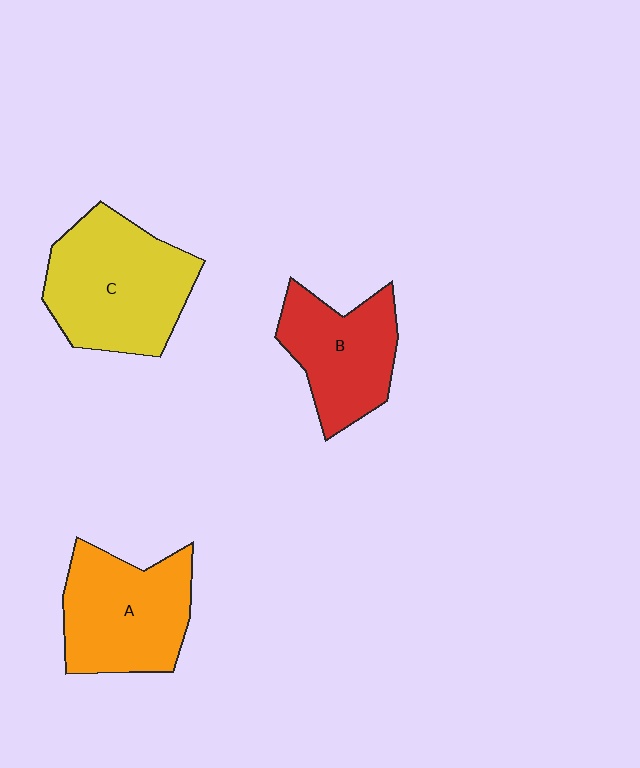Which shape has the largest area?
Shape C (yellow).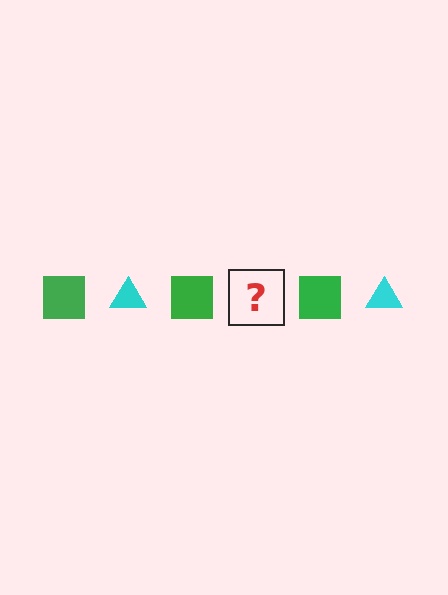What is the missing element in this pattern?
The missing element is a cyan triangle.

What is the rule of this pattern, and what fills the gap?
The rule is that the pattern alternates between green square and cyan triangle. The gap should be filled with a cyan triangle.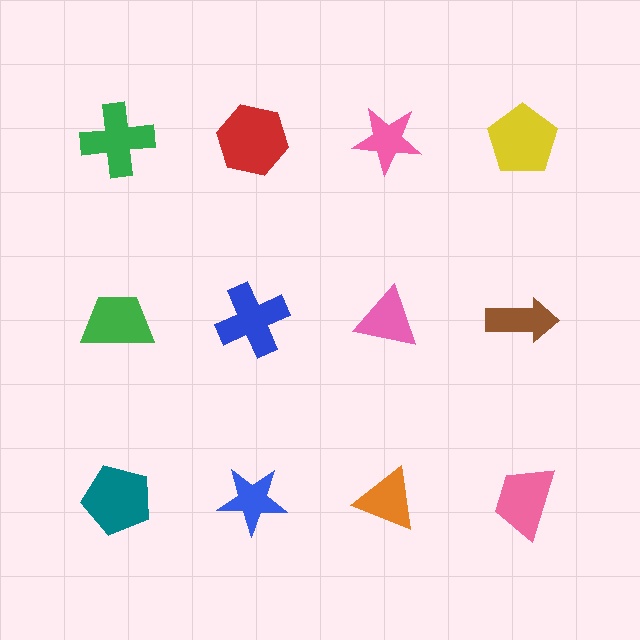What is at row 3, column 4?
A pink trapezoid.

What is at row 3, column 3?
An orange triangle.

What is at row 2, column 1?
A green trapezoid.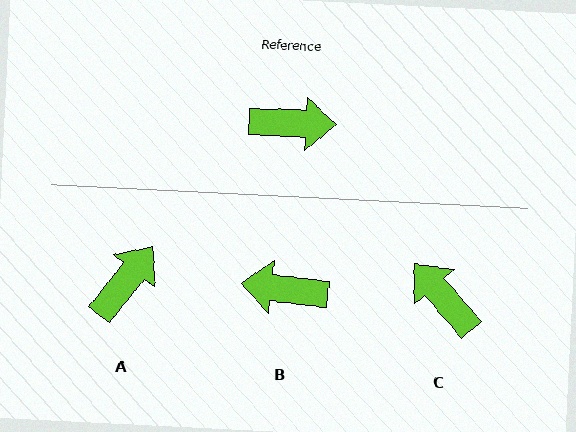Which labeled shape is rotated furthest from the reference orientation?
B, about 176 degrees away.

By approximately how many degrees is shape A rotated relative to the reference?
Approximately 54 degrees counter-clockwise.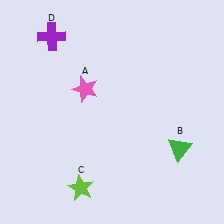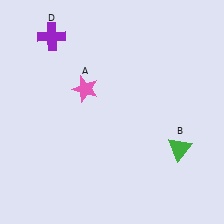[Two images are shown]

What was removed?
The lime star (C) was removed in Image 2.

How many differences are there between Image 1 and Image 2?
There is 1 difference between the two images.